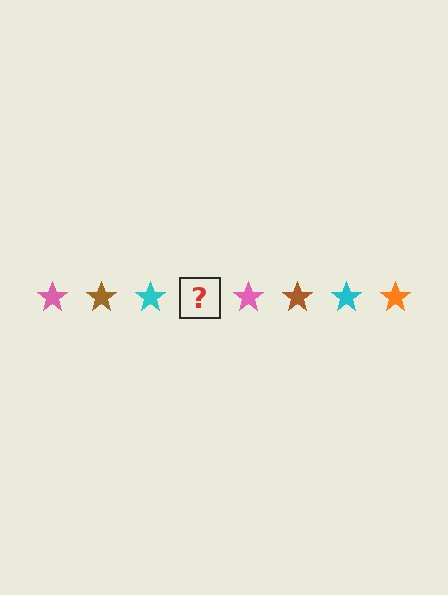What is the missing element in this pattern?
The missing element is an orange star.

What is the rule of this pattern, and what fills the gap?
The rule is that the pattern cycles through pink, brown, cyan, orange stars. The gap should be filled with an orange star.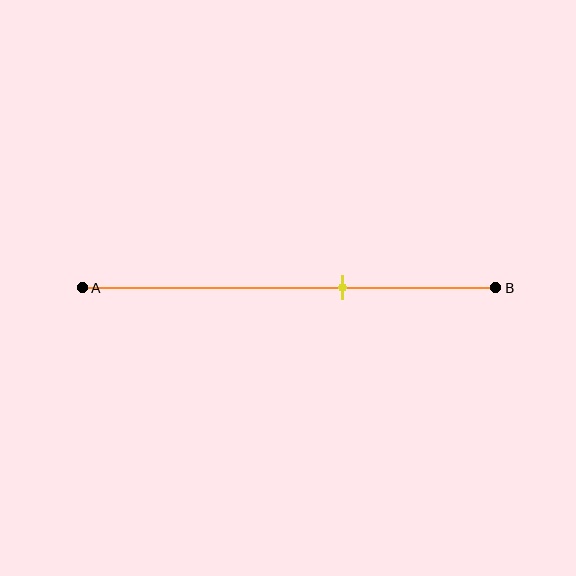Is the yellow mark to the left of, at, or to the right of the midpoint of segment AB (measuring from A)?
The yellow mark is to the right of the midpoint of segment AB.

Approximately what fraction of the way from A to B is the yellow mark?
The yellow mark is approximately 65% of the way from A to B.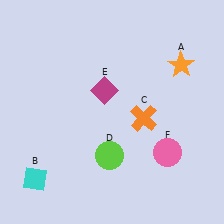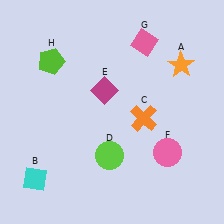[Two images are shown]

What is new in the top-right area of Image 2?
A pink diamond (G) was added in the top-right area of Image 2.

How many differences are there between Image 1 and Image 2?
There are 2 differences between the two images.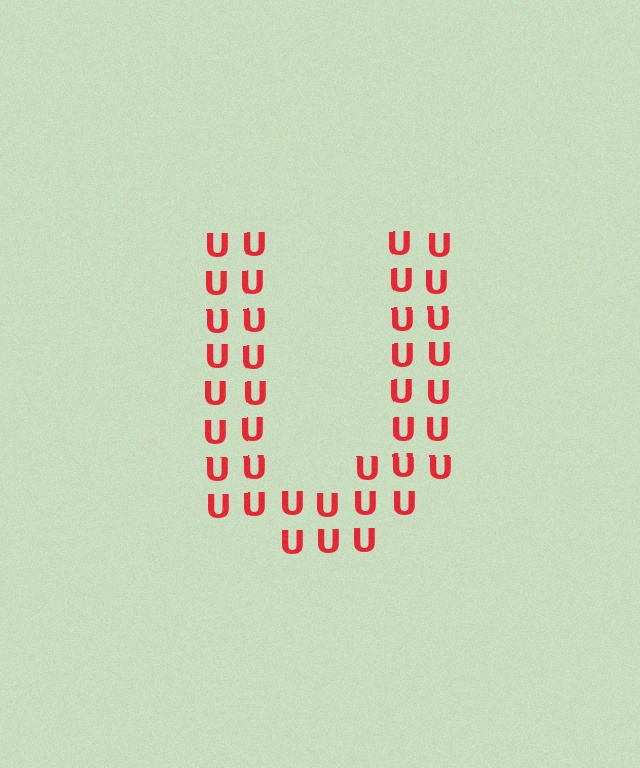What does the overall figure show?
The overall figure shows the letter U.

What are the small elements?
The small elements are letter U's.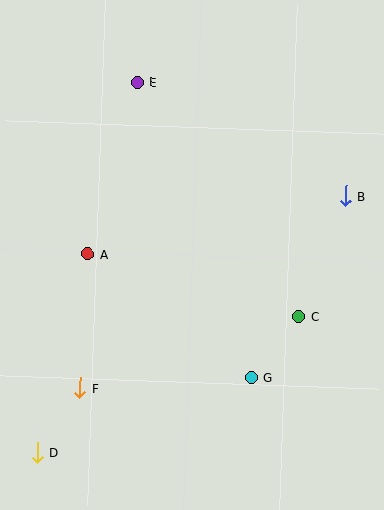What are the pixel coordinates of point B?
Point B is at (345, 196).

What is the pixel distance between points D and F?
The distance between D and F is 77 pixels.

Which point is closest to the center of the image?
Point A at (88, 254) is closest to the center.